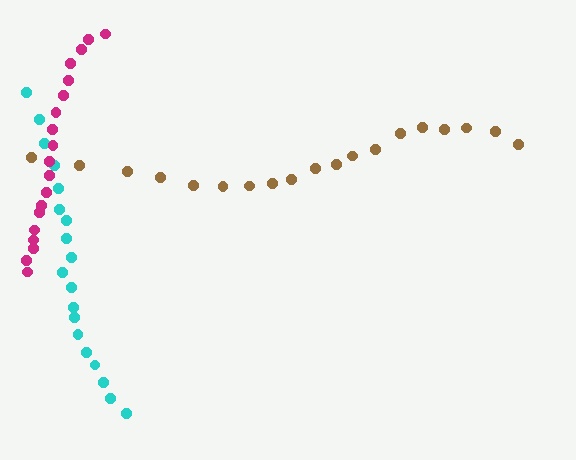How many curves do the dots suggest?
There are 3 distinct paths.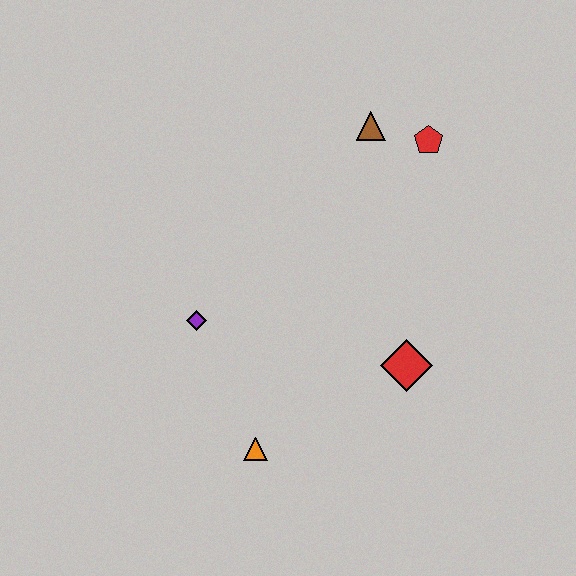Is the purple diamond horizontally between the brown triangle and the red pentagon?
No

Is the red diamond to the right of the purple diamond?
Yes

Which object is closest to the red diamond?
The orange triangle is closest to the red diamond.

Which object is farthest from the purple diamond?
The red pentagon is farthest from the purple diamond.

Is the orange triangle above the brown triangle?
No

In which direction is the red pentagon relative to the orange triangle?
The red pentagon is above the orange triangle.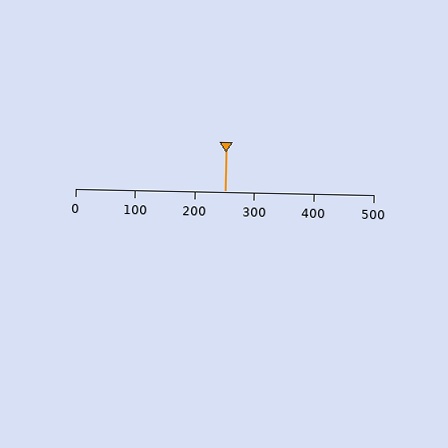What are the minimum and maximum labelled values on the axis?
The axis runs from 0 to 500.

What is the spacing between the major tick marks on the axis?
The major ticks are spaced 100 apart.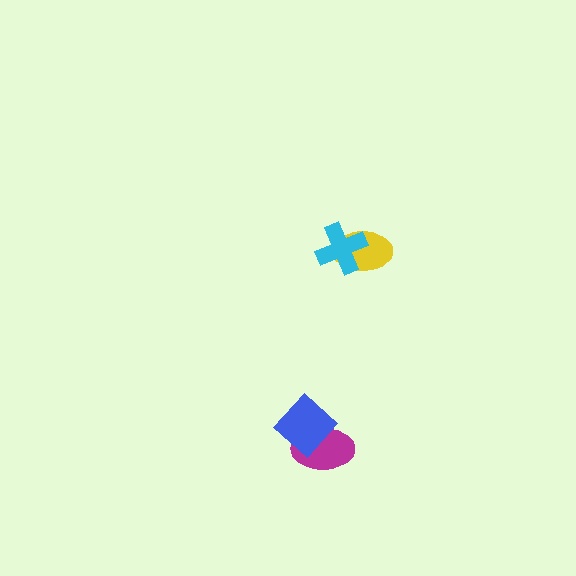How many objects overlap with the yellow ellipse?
1 object overlaps with the yellow ellipse.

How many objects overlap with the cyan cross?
1 object overlaps with the cyan cross.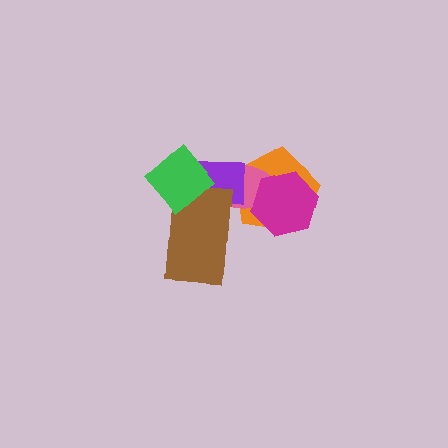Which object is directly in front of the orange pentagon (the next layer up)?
The pink ellipse is directly in front of the orange pentagon.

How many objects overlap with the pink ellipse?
5 objects overlap with the pink ellipse.